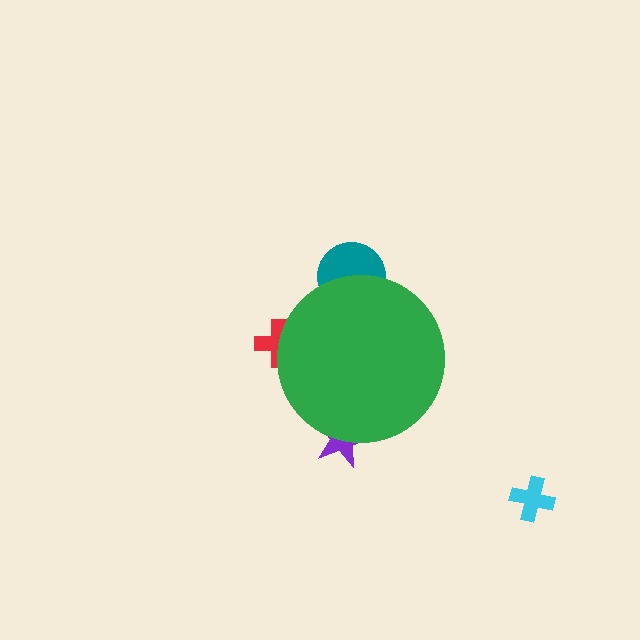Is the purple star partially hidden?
Yes, the purple star is partially hidden behind the green circle.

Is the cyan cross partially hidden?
No, the cyan cross is fully visible.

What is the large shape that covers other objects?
A green circle.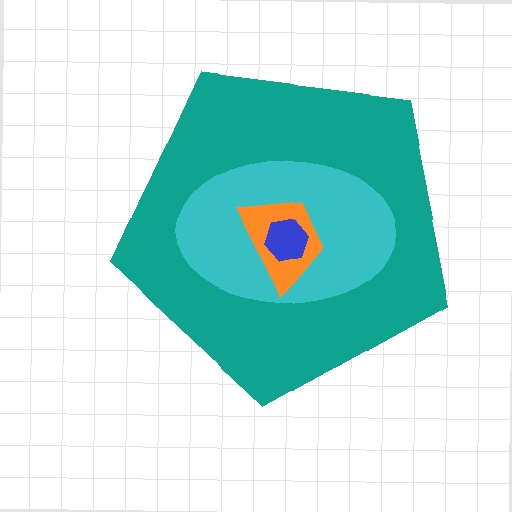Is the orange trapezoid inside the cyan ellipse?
Yes.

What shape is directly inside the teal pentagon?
The cyan ellipse.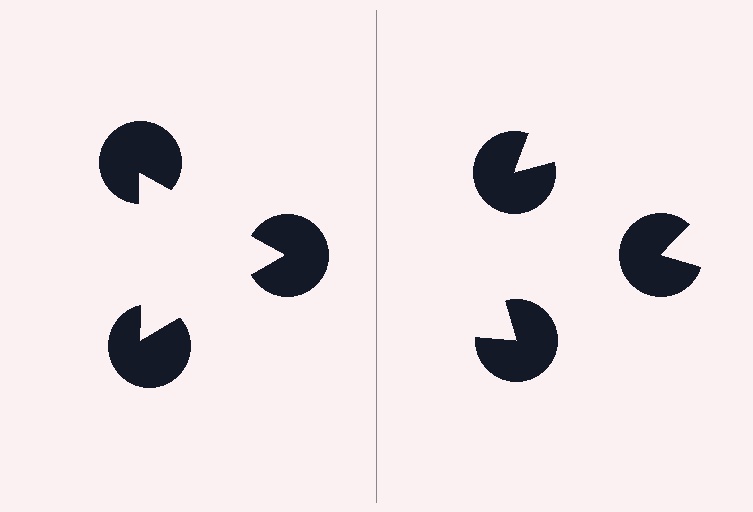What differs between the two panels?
The pac-man discs are positioned identically on both sides; only the wedge orientations differ. On the left they align to a triangle; on the right they are misaligned.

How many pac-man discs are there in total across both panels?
6 — 3 on each side.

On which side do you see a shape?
An illusory triangle appears on the left side. On the right side the wedge cuts are rotated, so no coherent shape forms.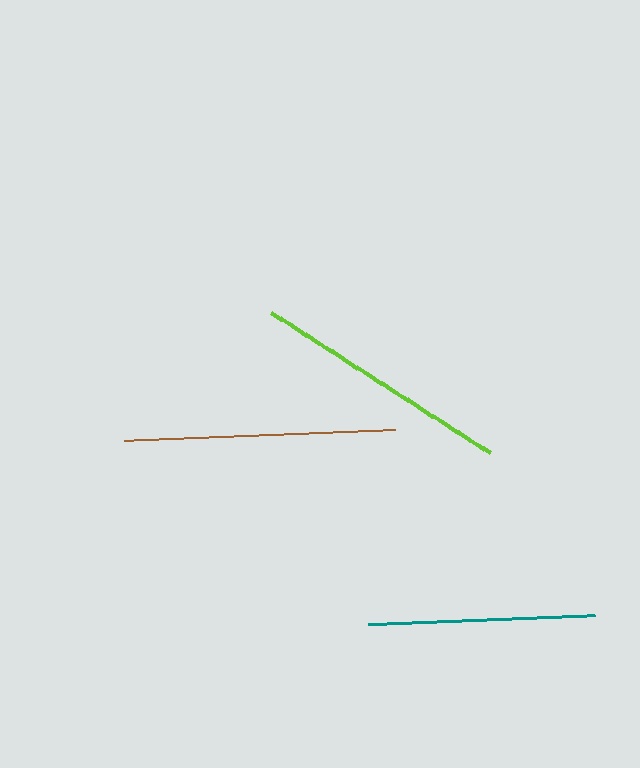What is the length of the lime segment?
The lime segment is approximately 259 pixels long.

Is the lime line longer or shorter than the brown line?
The brown line is longer than the lime line.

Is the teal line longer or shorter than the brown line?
The brown line is longer than the teal line.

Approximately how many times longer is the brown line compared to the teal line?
The brown line is approximately 1.2 times the length of the teal line.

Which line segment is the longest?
The brown line is the longest at approximately 270 pixels.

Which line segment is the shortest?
The teal line is the shortest at approximately 227 pixels.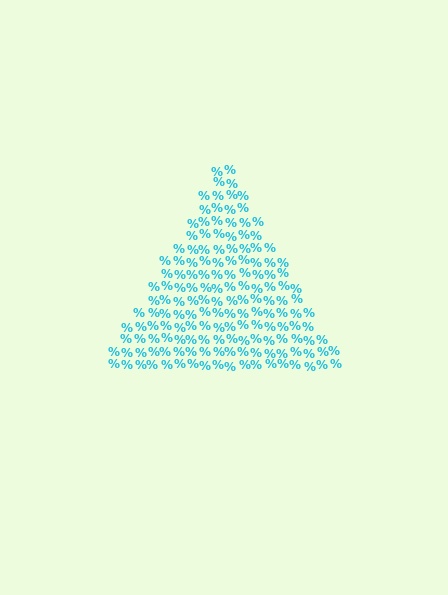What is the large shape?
The large shape is a triangle.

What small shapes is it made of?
It is made of small percent signs.